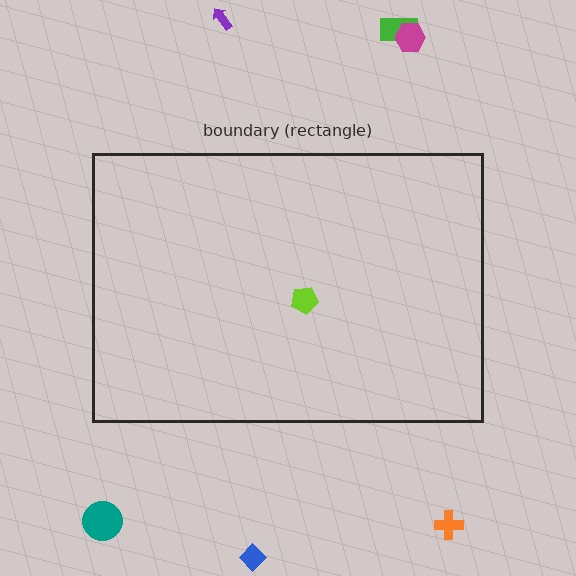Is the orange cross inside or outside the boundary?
Outside.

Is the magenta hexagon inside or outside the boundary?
Outside.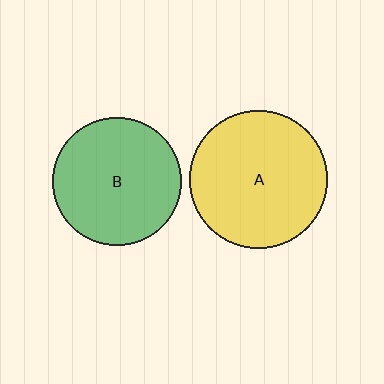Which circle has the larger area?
Circle A (yellow).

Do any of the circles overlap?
No, none of the circles overlap.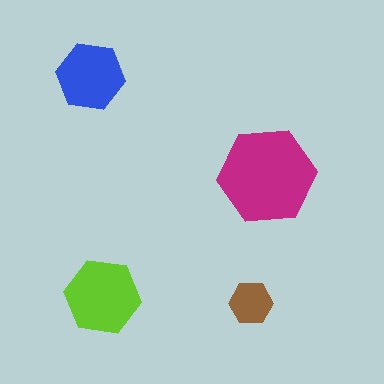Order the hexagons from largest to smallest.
the magenta one, the lime one, the blue one, the brown one.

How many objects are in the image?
There are 4 objects in the image.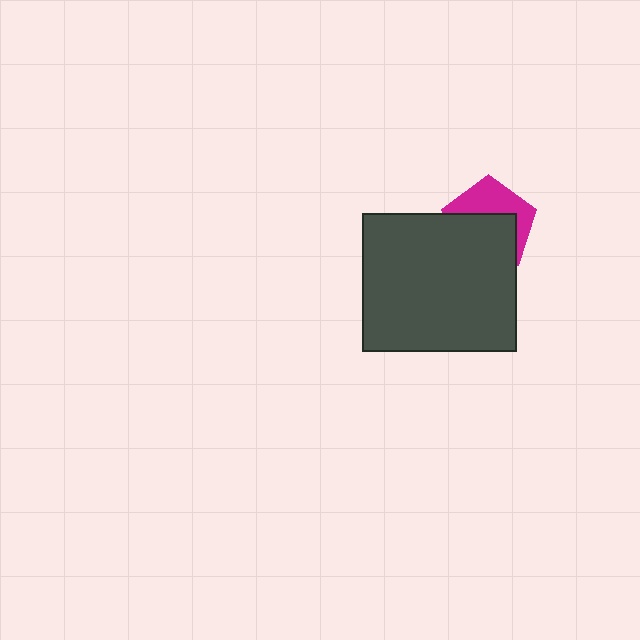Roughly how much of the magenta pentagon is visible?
A small part of it is visible (roughly 43%).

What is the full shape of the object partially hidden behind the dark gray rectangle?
The partially hidden object is a magenta pentagon.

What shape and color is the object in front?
The object in front is a dark gray rectangle.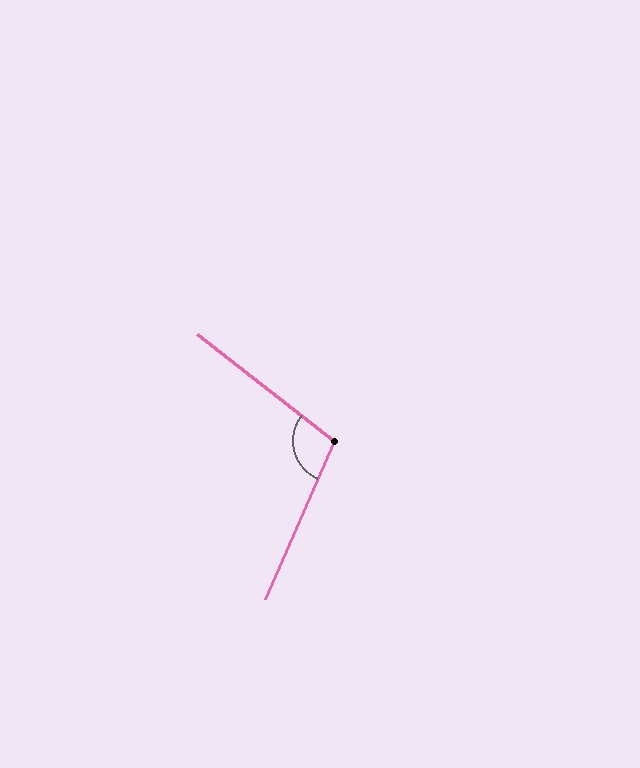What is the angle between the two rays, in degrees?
Approximately 104 degrees.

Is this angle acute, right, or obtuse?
It is obtuse.